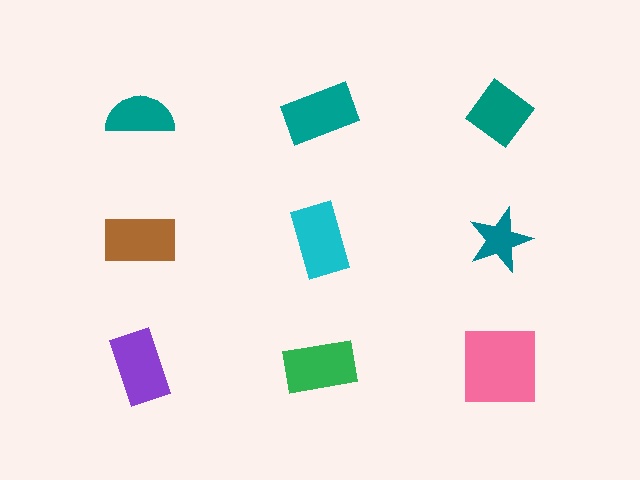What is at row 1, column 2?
A teal rectangle.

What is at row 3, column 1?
A purple rectangle.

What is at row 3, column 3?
A pink square.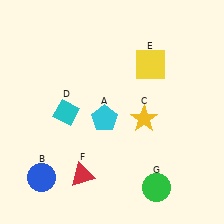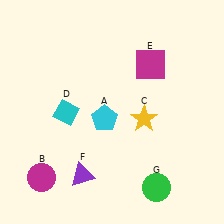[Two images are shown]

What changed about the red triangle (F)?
In Image 1, F is red. In Image 2, it changed to purple.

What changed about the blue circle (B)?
In Image 1, B is blue. In Image 2, it changed to magenta.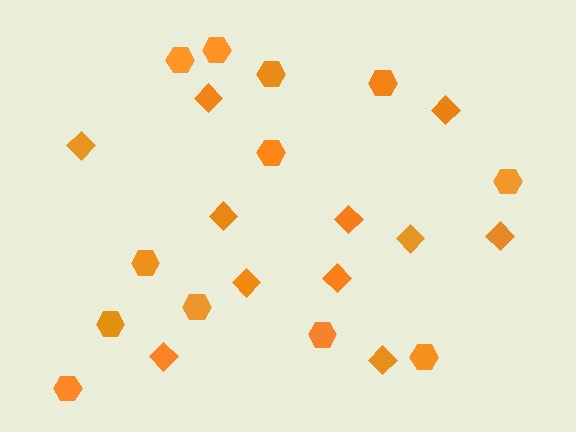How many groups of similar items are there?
There are 2 groups: one group of diamonds (11) and one group of hexagons (12).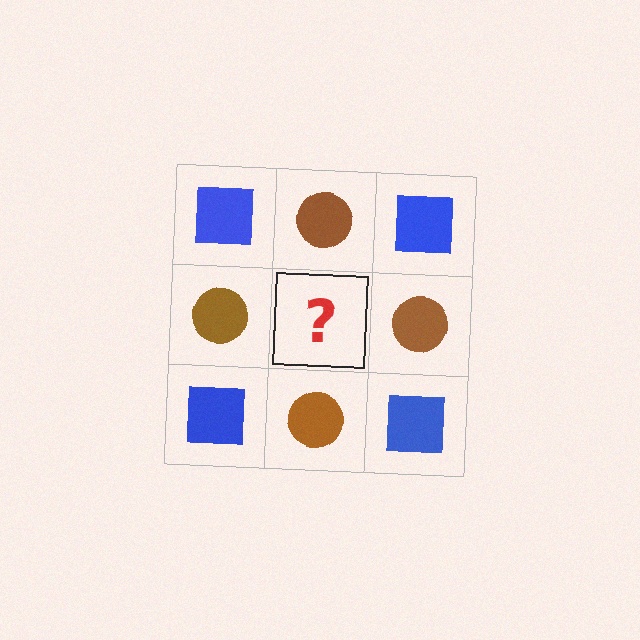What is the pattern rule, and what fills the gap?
The rule is that it alternates blue square and brown circle in a checkerboard pattern. The gap should be filled with a blue square.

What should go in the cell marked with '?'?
The missing cell should contain a blue square.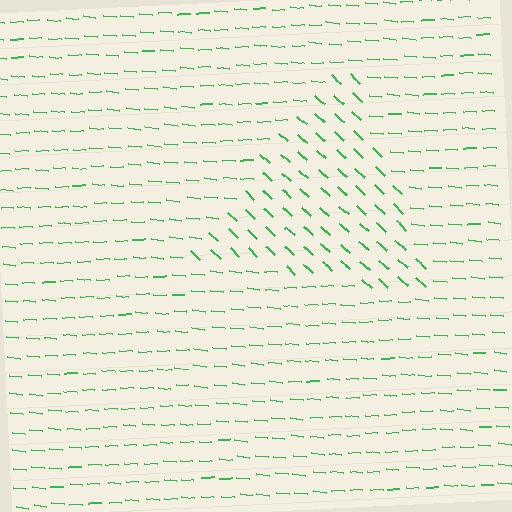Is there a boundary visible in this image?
Yes, there is a texture boundary formed by a change in line orientation.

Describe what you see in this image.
The image is filled with small green line segments. A triangle region in the image has lines oriented differently from the surrounding lines, creating a visible texture boundary.